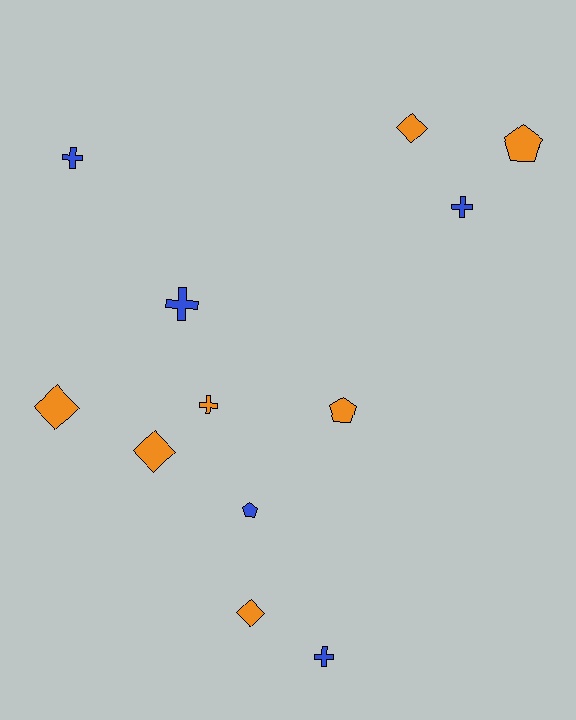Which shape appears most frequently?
Cross, with 5 objects.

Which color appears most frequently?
Orange, with 7 objects.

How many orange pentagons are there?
There are 2 orange pentagons.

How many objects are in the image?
There are 12 objects.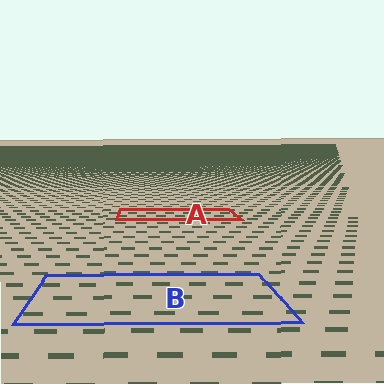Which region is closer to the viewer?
Region B is closer. The texture elements there are larger and more spread out.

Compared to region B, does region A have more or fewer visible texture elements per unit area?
Region A has more texture elements per unit area — they are packed more densely because it is farther away.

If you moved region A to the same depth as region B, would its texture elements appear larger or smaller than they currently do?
They would appear larger. At a closer depth, the same texture elements are projected at a bigger on-screen size.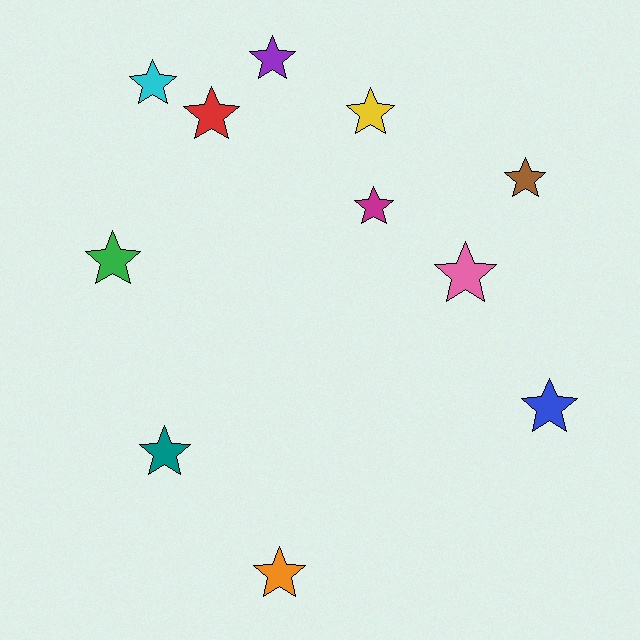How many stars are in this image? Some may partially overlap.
There are 11 stars.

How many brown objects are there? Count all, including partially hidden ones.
There is 1 brown object.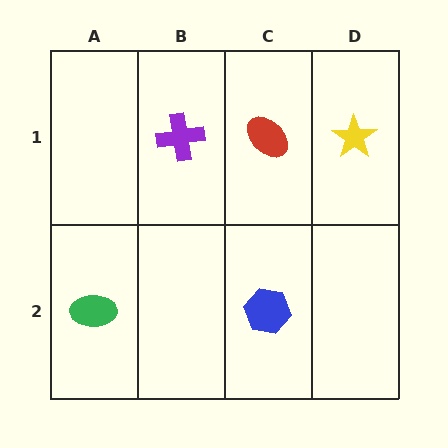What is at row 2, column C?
A blue hexagon.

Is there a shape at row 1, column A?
No, that cell is empty.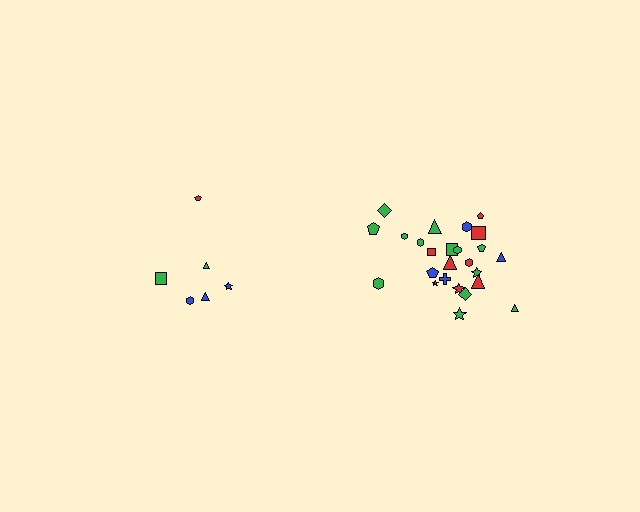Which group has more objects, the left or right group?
The right group.